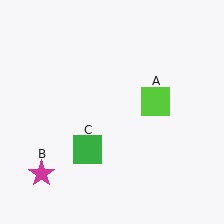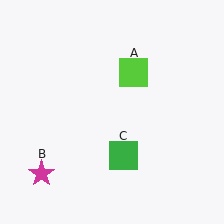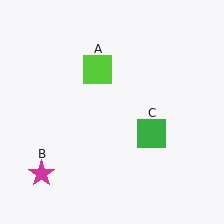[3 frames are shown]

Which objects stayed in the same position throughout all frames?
Magenta star (object B) remained stationary.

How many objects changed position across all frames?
2 objects changed position: lime square (object A), green square (object C).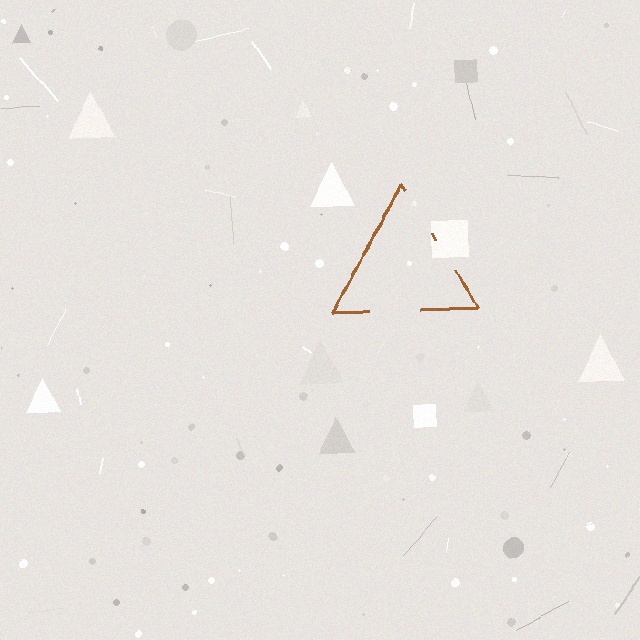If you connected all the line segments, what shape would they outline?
They would outline a triangle.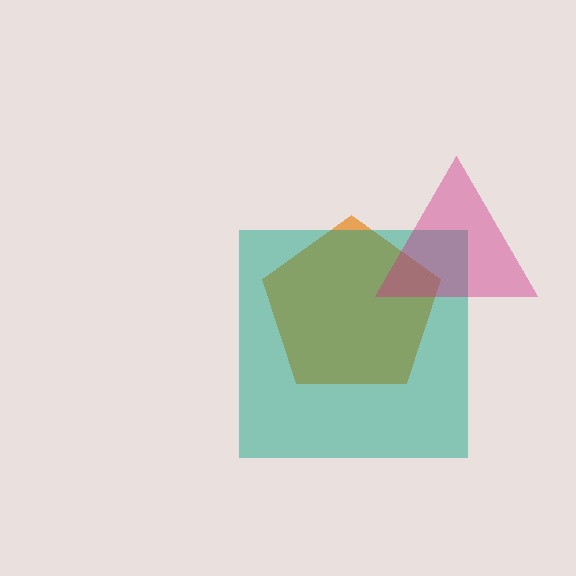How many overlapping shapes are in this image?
There are 3 overlapping shapes in the image.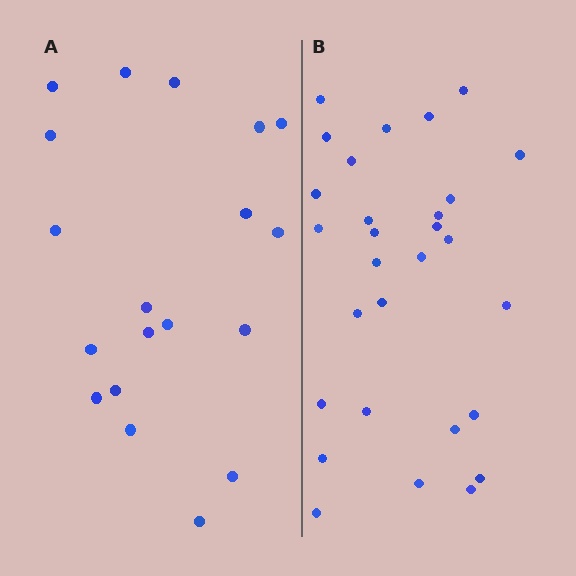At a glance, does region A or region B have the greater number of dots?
Region B (the right region) has more dots.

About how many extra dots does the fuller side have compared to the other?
Region B has roughly 10 or so more dots than region A.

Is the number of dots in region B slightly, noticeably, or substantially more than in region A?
Region B has substantially more. The ratio is roughly 1.5 to 1.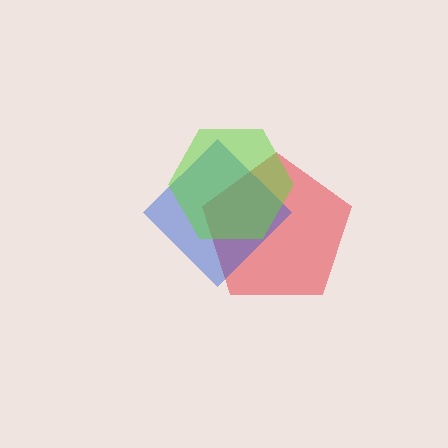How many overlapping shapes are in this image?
There are 3 overlapping shapes in the image.